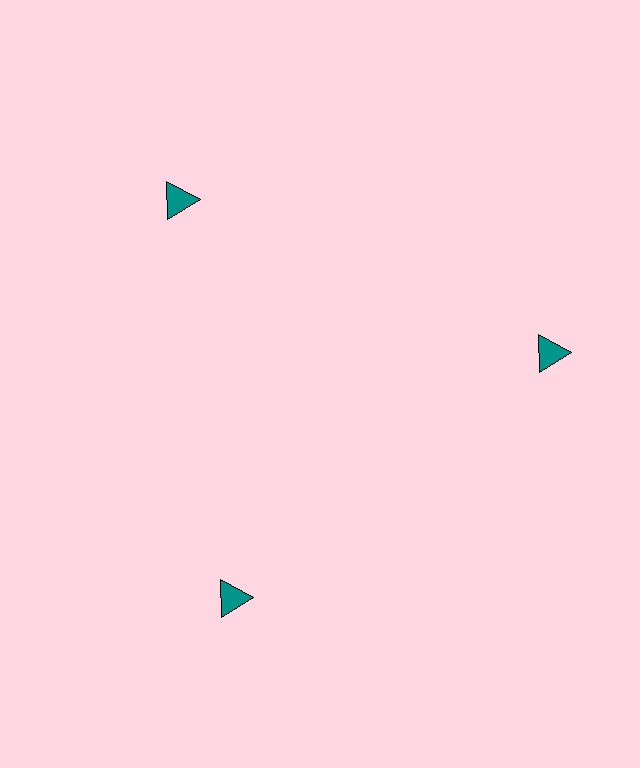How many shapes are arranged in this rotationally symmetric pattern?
There are 3 shapes, arranged in 3 groups of 1.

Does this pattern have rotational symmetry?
Yes, this pattern has 3-fold rotational symmetry. It looks the same after rotating 120 degrees around the center.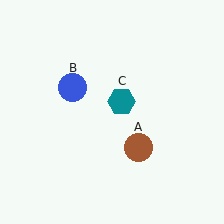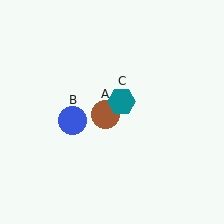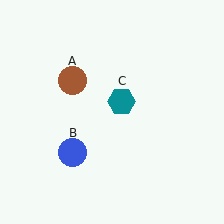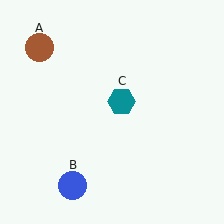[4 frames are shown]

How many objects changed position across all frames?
2 objects changed position: brown circle (object A), blue circle (object B).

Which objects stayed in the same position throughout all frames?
Teal hexagon (object C) remained stationary.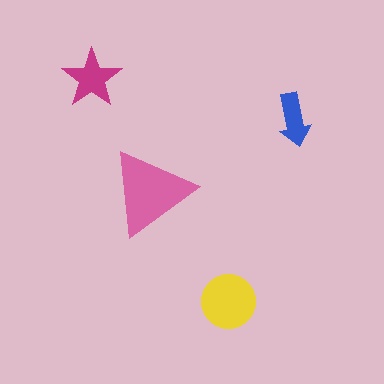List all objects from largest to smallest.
The pink triangle, the yellow circle, the magenta star, the blue arrow.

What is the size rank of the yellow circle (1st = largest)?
2nd.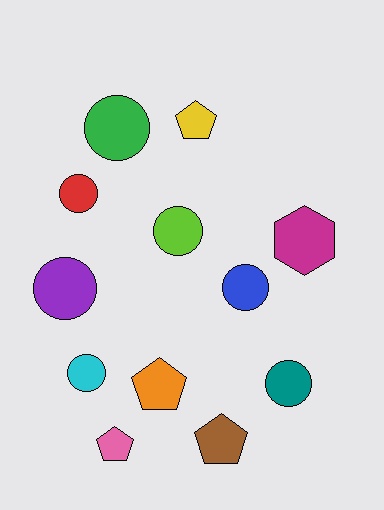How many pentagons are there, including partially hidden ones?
There are 4 pentagons.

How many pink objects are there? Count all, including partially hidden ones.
There is 1 pink object.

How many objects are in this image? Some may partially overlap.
There are 12 objects.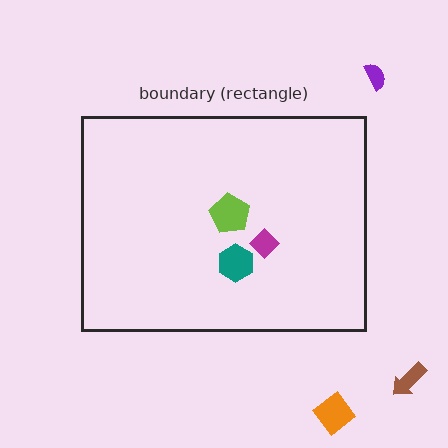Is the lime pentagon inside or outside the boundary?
Inside.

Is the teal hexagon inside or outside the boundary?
Inside.